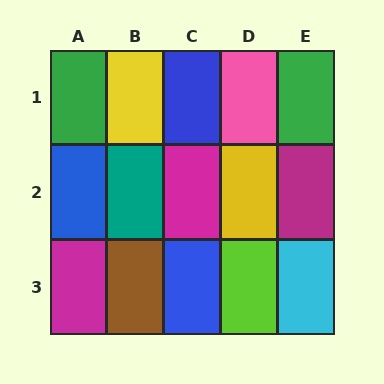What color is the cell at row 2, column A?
Blue.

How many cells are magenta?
3 cells are magenta.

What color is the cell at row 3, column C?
Blue.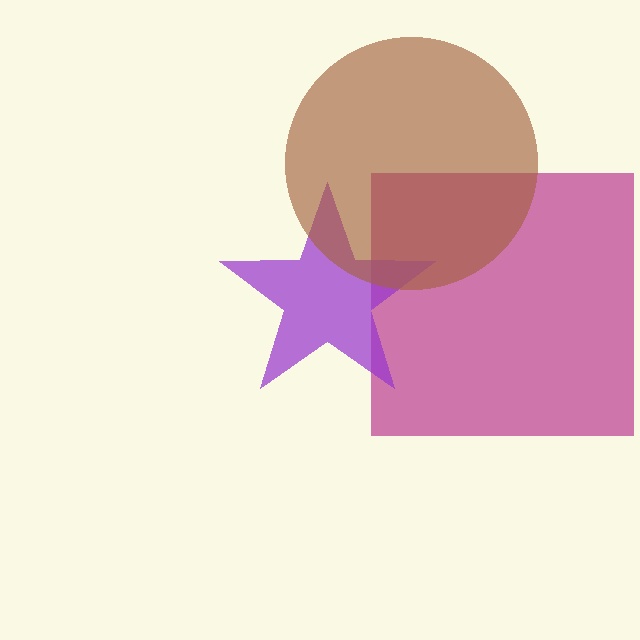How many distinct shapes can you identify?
There are 3 distinct shapes: a magenta square, a purple star, a brown circle.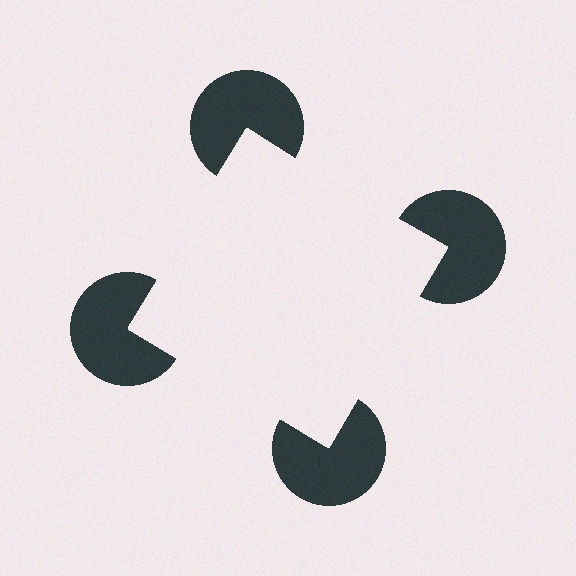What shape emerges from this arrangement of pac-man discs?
An illusory square — its edges are inferred from the aligned wedge cuts in the pac-man discs, not physically drawn.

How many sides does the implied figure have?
4 sides.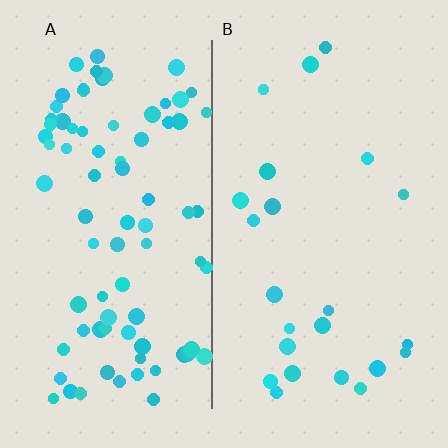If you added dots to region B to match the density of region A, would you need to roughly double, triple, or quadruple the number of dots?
Approximately quadruple.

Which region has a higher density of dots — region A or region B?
A (the left).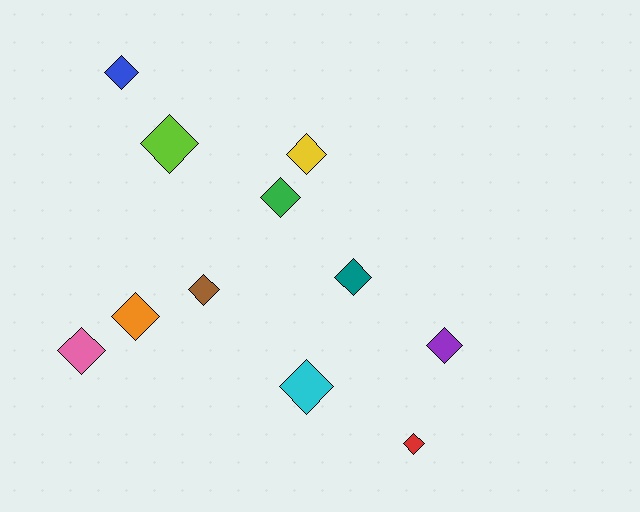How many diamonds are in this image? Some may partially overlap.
There are 11 diamonds.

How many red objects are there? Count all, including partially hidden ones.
There is 1 red object.